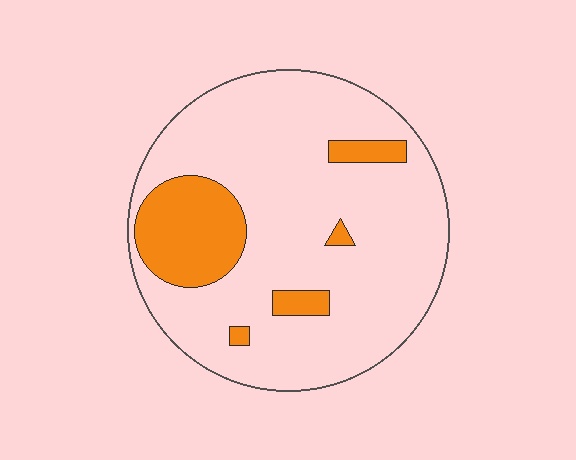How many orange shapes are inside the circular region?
5.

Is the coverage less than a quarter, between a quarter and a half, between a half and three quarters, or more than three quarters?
Less than a quarter.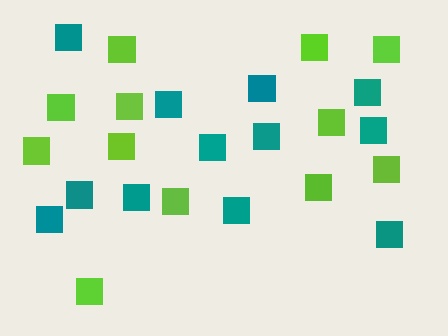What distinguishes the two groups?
There are 2 groups: one group of lime squares (12) and one group of teal squares (12).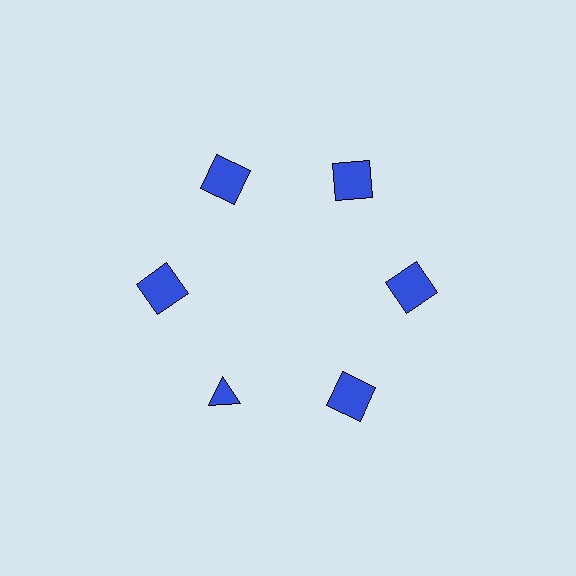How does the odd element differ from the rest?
It has a different shape: triangle instead of square.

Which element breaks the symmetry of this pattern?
The blue triangle at roughly the 7 o'clock position breaks the symmetry. All other shapes are blue squares.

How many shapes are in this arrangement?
There are 6 shapes arranged in a ring pattern.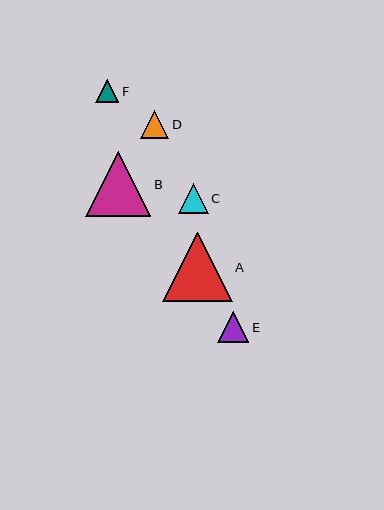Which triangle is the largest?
Triangle A is the largest with a size of approximately 70 pixels.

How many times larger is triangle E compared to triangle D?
Triangle E is approximately 1.1 times the size of triangle D.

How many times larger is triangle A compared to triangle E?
Triangle A is approximately 2.2 times the size of triangle E.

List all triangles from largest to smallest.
From largest to smallest: A, B, E, C, D, F.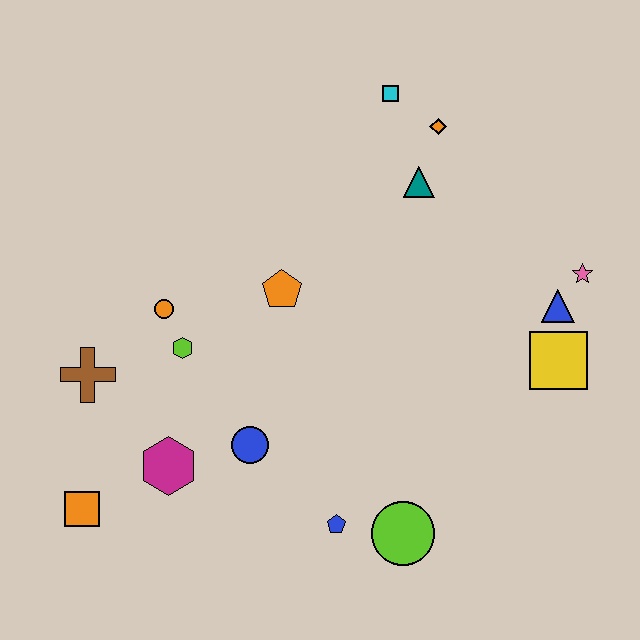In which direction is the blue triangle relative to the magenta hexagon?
The blue triangle is to the right of the magenta hexagon.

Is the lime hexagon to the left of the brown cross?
No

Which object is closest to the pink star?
The blue triangle is closest to the pink star.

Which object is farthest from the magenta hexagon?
The pink star is farthest from the magenta hexagon.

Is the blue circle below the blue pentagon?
No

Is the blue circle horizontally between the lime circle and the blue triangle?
No